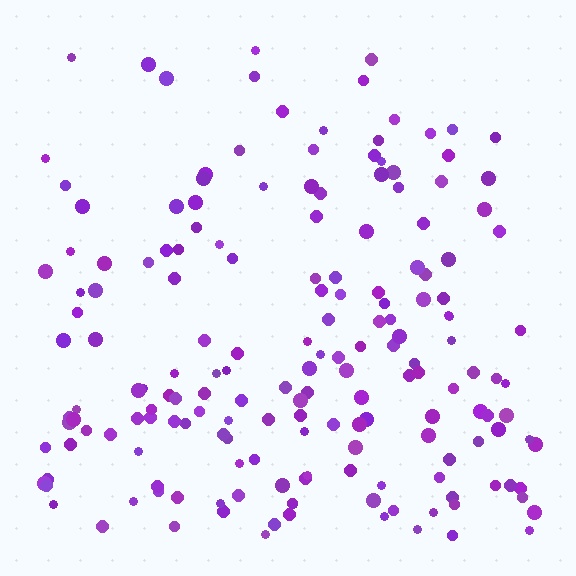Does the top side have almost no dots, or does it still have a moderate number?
Still a moderate number, just noticeably fewer than the bottom.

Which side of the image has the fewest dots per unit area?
The top.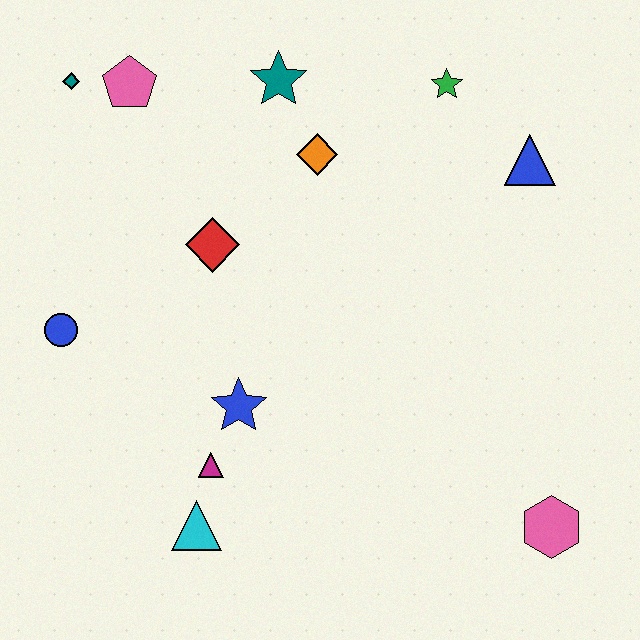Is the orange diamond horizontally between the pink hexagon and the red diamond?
Yes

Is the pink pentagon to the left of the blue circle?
No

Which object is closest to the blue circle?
The red diamond is closest to the blue circle.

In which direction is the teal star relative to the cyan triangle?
The teal star is above the cyan triangle.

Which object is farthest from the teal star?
The pink hexagon is farthest from the teal star.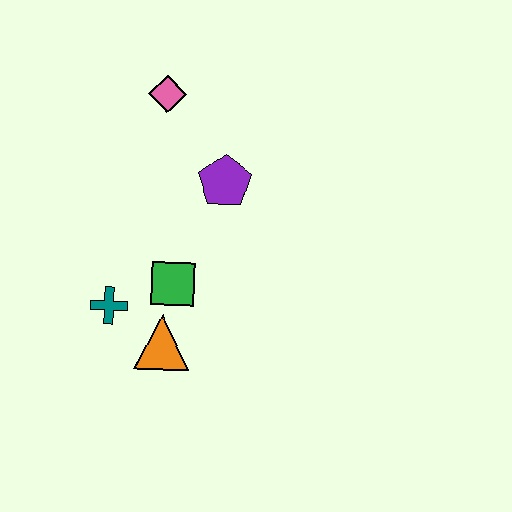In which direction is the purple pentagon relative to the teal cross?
The purple pentagon is above the teal cross.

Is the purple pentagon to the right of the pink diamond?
Yes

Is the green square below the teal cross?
No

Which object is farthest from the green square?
The pink diamond is farthest from the green square.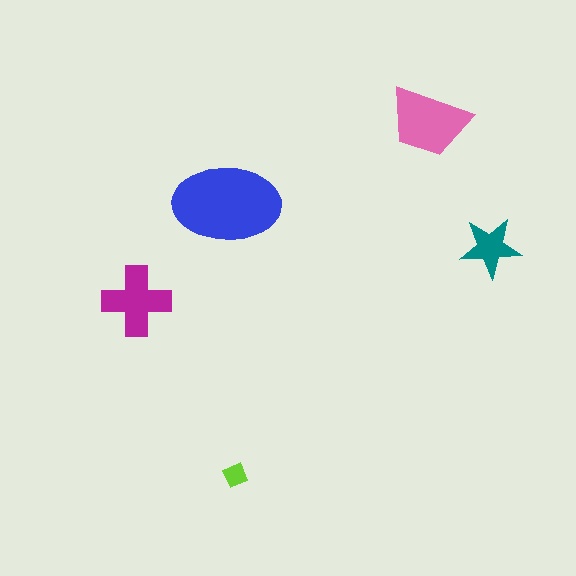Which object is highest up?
The pink trapezoid is topmost.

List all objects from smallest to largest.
The lime diamond, the teal star, the magenta cross, the pink trapezoid, the blue ellipse.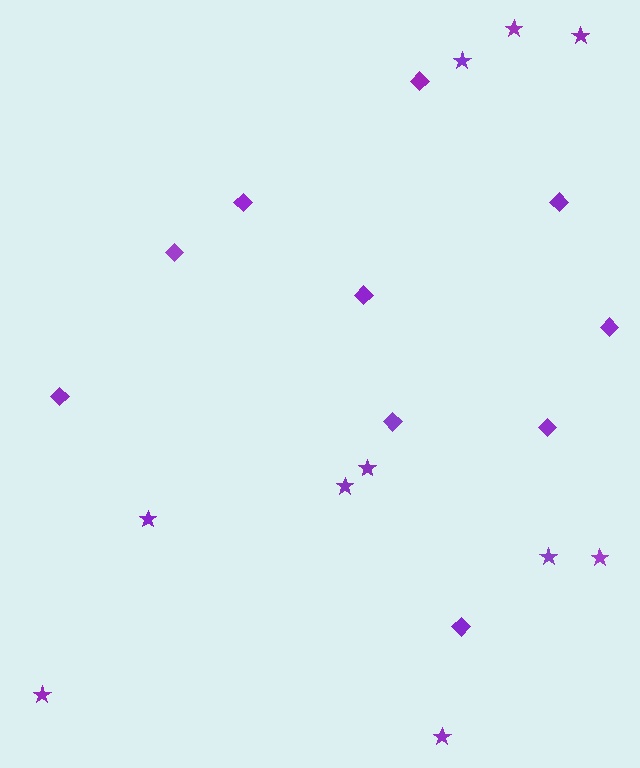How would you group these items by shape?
There are 2 groups: one group of diamonds (10) and one group of stars (10).